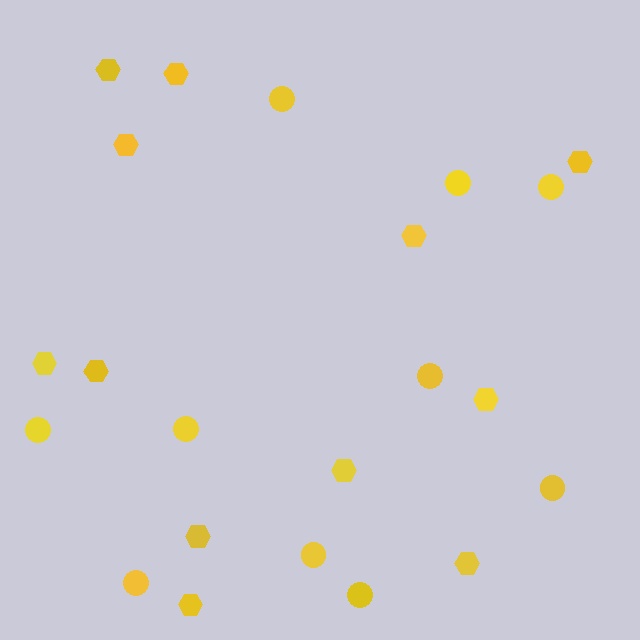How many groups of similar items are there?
There are 2 groups: one group of circles (10) and one group of hexagons (12).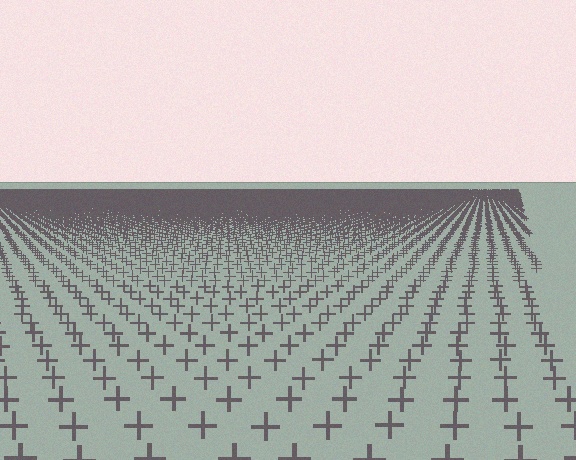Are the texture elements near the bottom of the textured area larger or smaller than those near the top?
Larger. Near the bottom, elements are closer to the viewer and appear at a bigger on-screen size.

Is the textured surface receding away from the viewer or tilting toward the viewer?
The surface is receding away from the viewer. Texture elements get smaller and denser toward the top.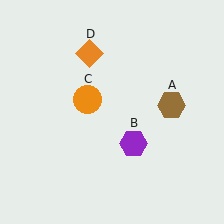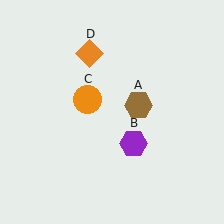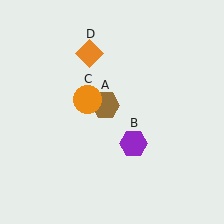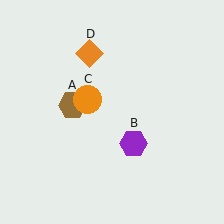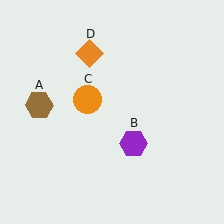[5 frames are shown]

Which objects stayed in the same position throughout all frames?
Purple hexagon (object B) and orange circle (object C) and orange diamond (object D) remained stationary.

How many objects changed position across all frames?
1 object changed position: brown hexagon (object A).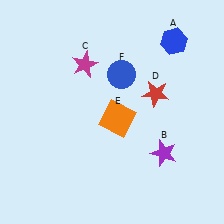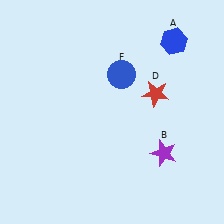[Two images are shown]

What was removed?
The magenta star (C), the orange square (E) were removed in Image 2.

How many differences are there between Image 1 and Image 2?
There are 2 differences between the two images.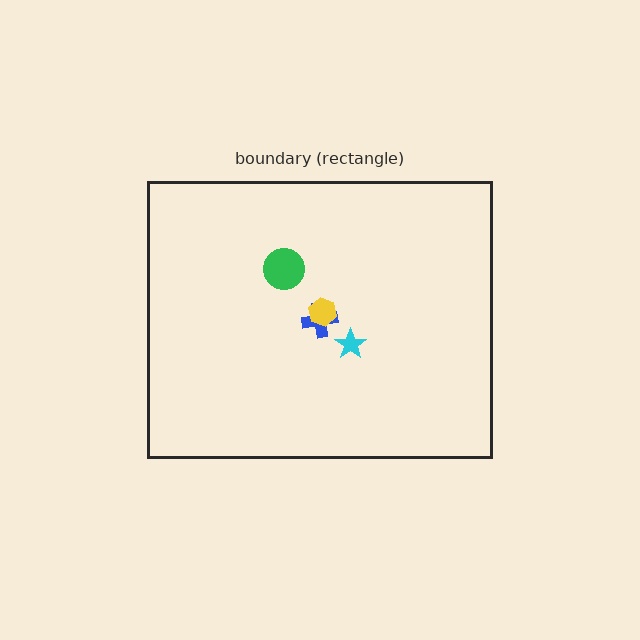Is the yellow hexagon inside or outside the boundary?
Inside.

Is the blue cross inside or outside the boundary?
Inside.